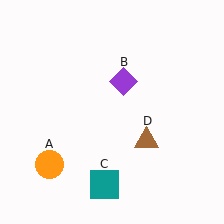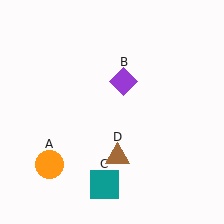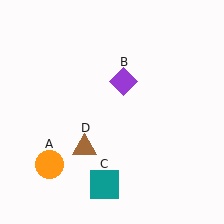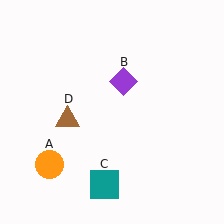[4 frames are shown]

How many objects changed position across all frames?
1 object changed position: brown triangle (object D).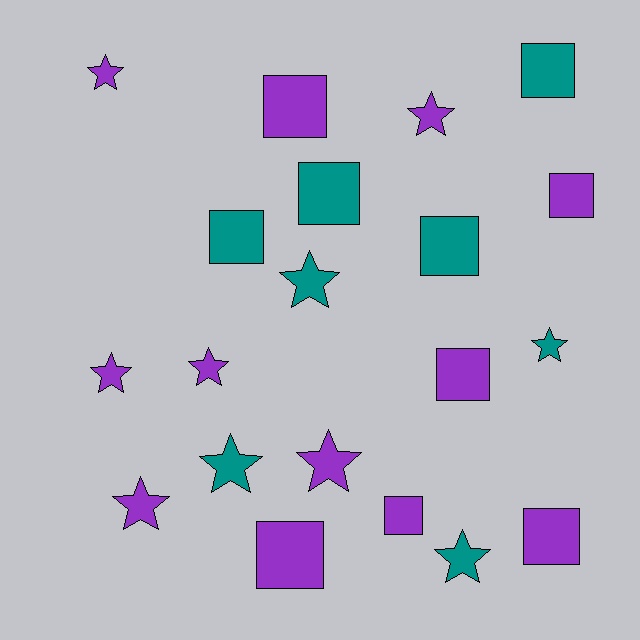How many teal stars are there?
There are 4 teal stars.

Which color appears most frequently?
Purple, with 12 objects.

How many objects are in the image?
There are 20 objects.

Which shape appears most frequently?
Star, with 10 objects.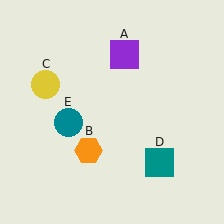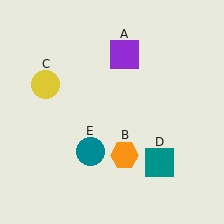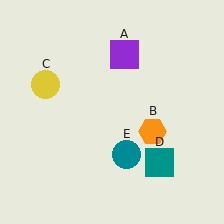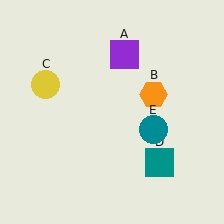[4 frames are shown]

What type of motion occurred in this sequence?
The orange hexagon (object B), teal circle (object E) rotated counterclockwise around the center of the scene.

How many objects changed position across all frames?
2 objects changed position: orange hexagon (object B), teal circle (object E).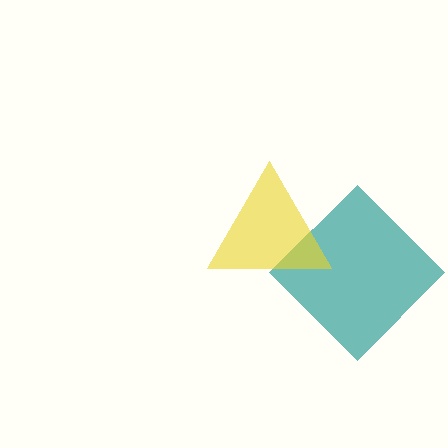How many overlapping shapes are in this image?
There are 2 overlapping shapes in the image.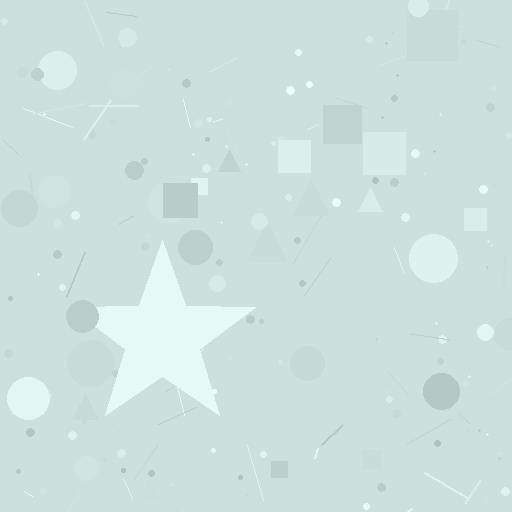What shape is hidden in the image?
A star is hidden in the image.